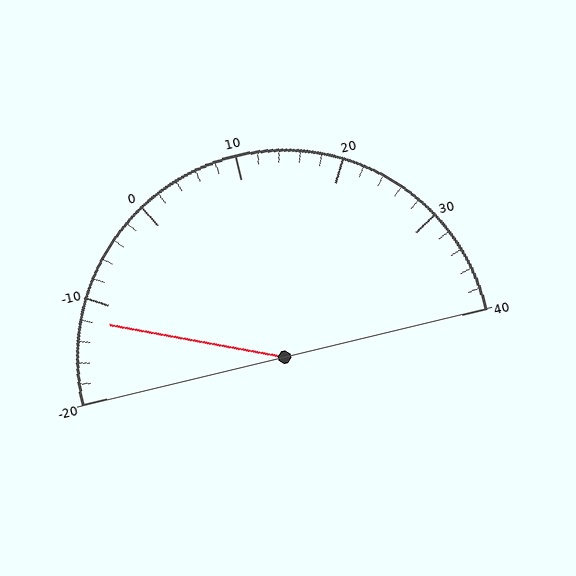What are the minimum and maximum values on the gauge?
The gauge ranges from -20 to 40.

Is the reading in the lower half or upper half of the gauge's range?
The reading is in the lower half of the range (-20 to 40).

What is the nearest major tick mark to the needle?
The nearest major tick mark is -10.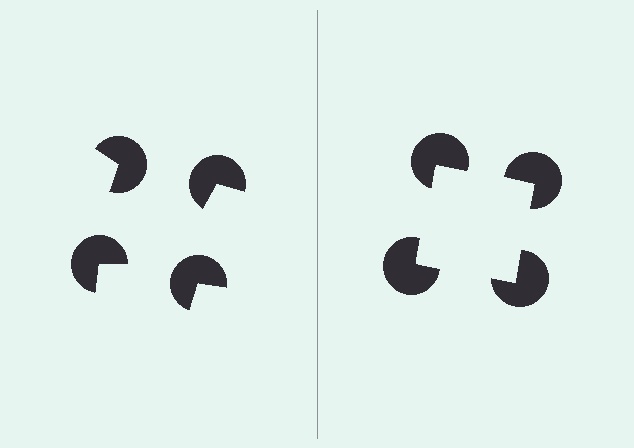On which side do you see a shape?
An illusory square appears on the right side. On the left side the wedge cuts are rotated, so no coherent shape forms.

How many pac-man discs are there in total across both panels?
8 — 4 on each side.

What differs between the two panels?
The pac-man discs are positioned identically on both sides; only the wedge orientations differ. On the right they align to a square; on the left they are misaligned.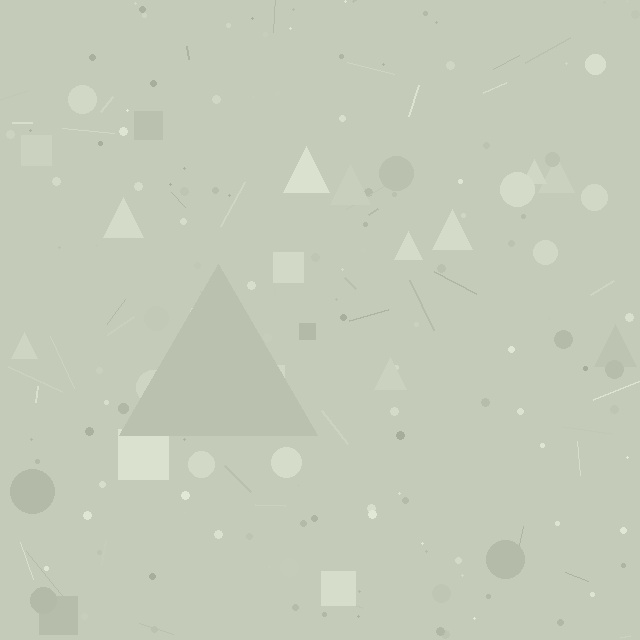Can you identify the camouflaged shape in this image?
The camouflaged shape is a triangle.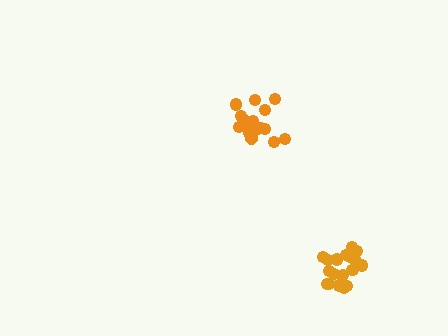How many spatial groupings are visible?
There are 2 spatial groupings.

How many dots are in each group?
Group 1: 16 dots, Group 2: 18 dots (34 total).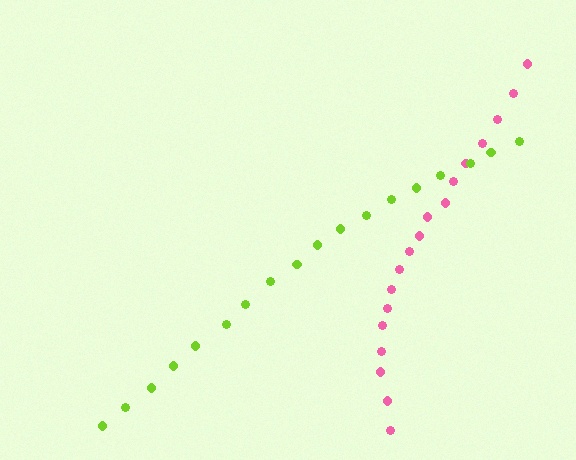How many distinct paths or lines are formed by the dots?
There are 2 distinct paths.